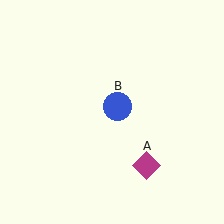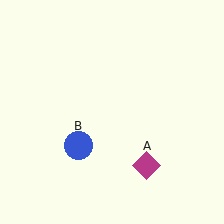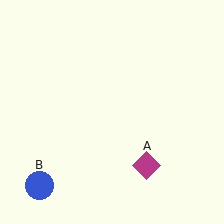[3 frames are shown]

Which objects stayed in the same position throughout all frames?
Magenta diamond (object A) remained stationary.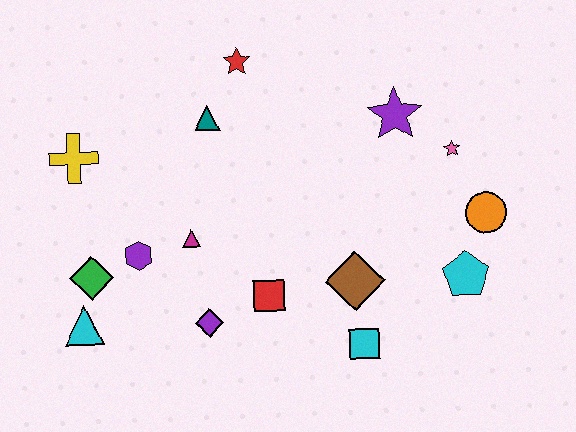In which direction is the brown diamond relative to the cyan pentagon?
The brown diamond is to the left of the cyan pentagon.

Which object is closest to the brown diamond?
The cyan square is closest to the brown diamond.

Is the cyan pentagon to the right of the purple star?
Yes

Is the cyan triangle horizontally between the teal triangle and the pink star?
No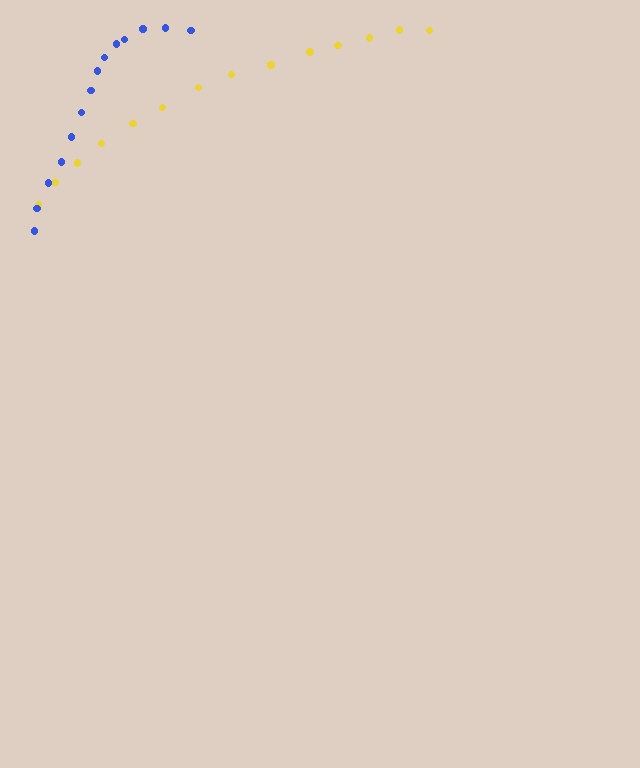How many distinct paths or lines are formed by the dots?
There are 2 distinct paths.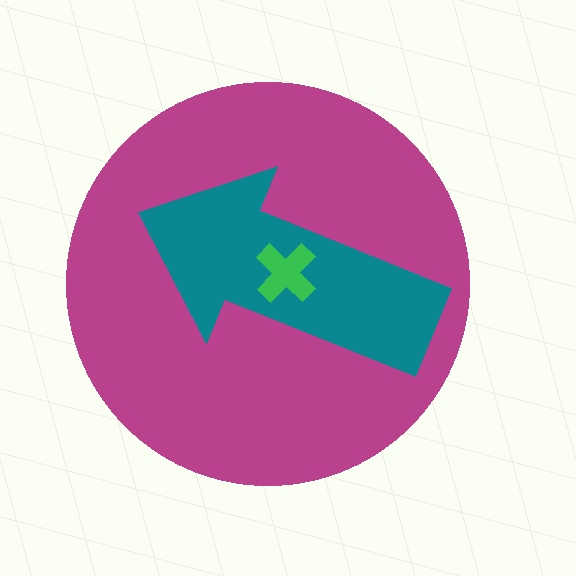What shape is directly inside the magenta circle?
The teal arrow.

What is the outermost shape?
The magenta circle.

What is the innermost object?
The green cross.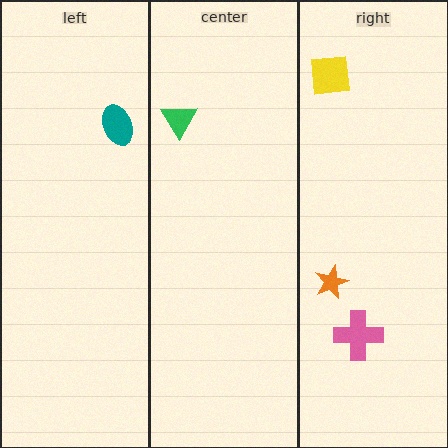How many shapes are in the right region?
3.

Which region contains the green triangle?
The center region.